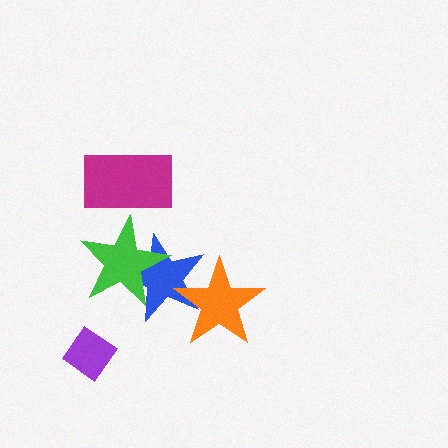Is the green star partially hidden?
No, no other shape covers it.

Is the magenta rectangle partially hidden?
Yes, it is partially covered by another shape.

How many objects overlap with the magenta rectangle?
1 object overlaps with the magenta rectangle.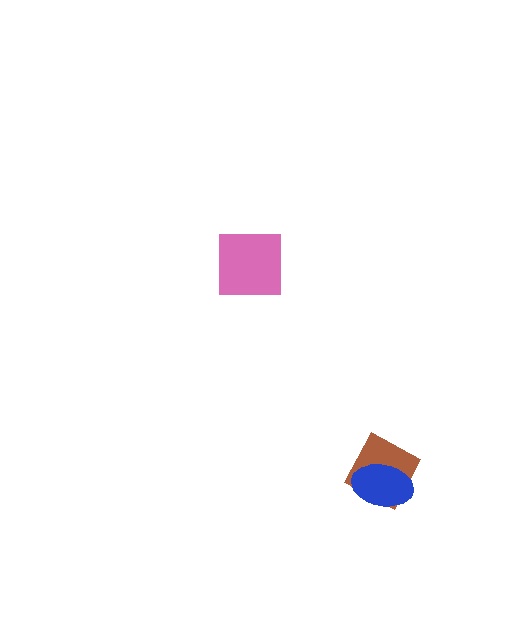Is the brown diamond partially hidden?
Yes, it is partially covered by another shape.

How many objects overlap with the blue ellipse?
1 object overlaps with the blue ellipse.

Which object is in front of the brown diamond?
The blue ellipse is in front of the brown diamond.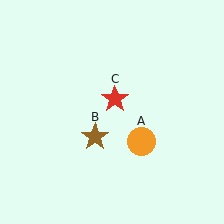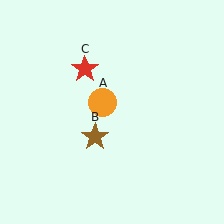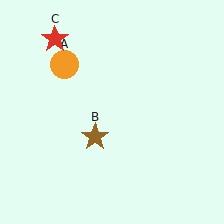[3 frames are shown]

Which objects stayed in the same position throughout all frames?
Brown star (object B) remained stationary.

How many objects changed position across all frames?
2 objects changed position: orange circle (object A), red star (object C).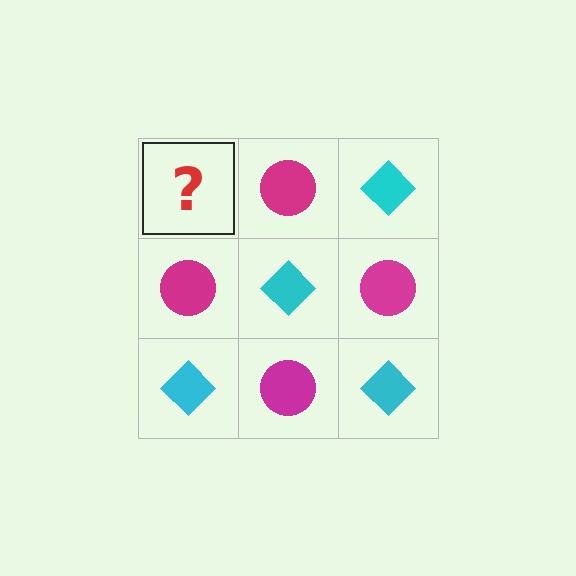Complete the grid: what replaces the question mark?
The question mark should be replaced with a cyan diamond.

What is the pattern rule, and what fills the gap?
The rule is that it alternates cyan diamond and magenta circle in a checkerboard pattern. The gap should be filled with a cyan diamond.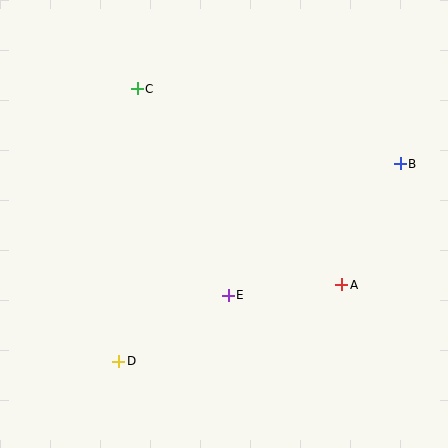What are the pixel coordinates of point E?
Point E is at (228, 295).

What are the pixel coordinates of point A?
Point A is at (342, 285).